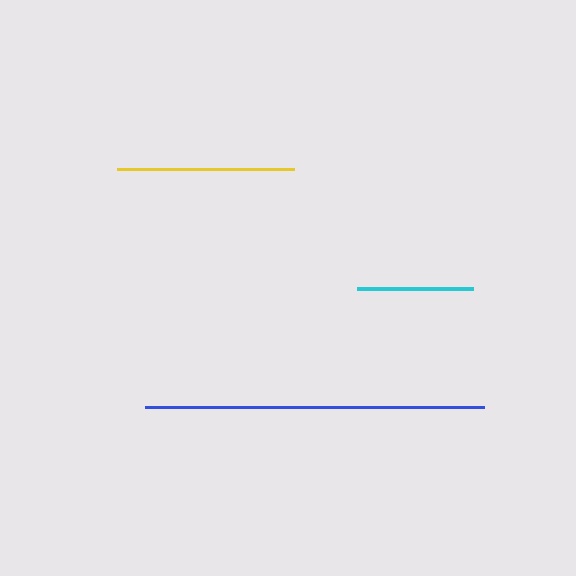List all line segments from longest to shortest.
From longest to shortest: blue, yellow, cyan.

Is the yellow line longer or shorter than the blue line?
The blue line is longer than the yellow line.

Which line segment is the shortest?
The cyan line is the shortest at approximately 117 pixels.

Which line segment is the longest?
The blue line is the longest at approximately 339 pixels.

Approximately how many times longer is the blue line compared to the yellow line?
The blue line is approximately 1.9 times the length of the yellow line.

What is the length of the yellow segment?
The yellow segment is approximately 177 pixels long.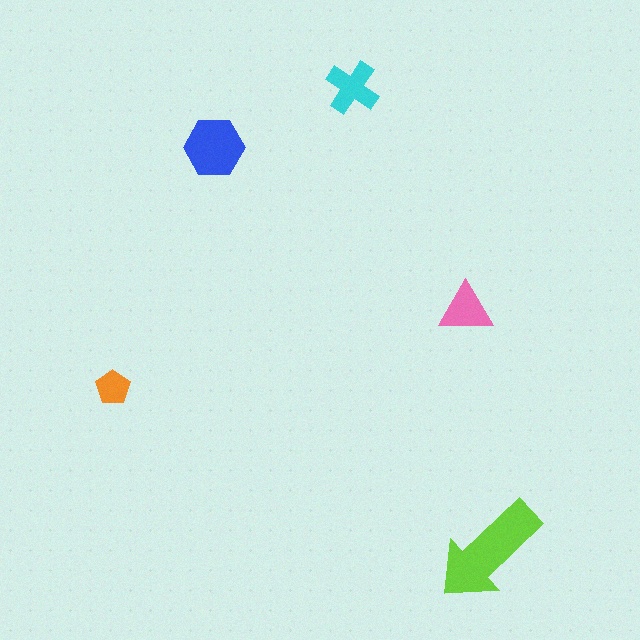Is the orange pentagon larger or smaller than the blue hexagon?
Smaller.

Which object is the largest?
The lime arrow.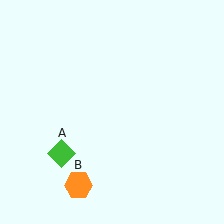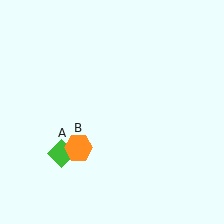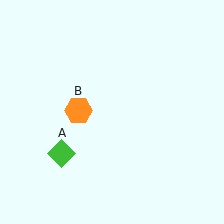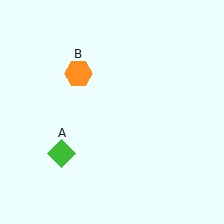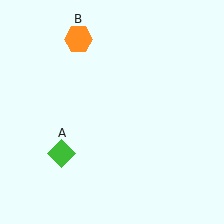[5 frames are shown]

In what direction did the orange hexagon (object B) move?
The orange hexagon (object B) moved up.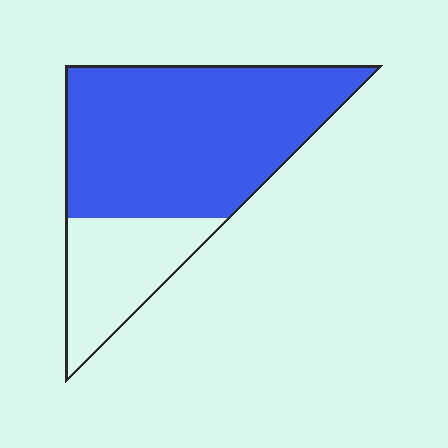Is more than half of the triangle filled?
Yes.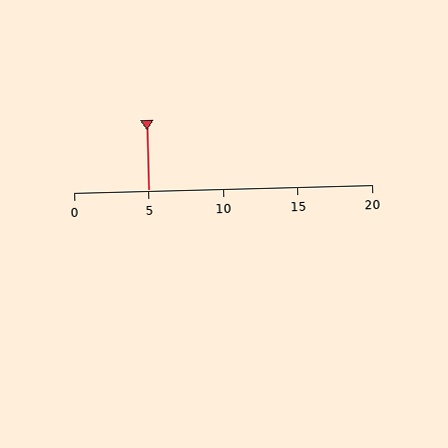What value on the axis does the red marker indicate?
The marker indicates approximately 5.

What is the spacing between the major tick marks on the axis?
The major ticks are spaced 5 apart.